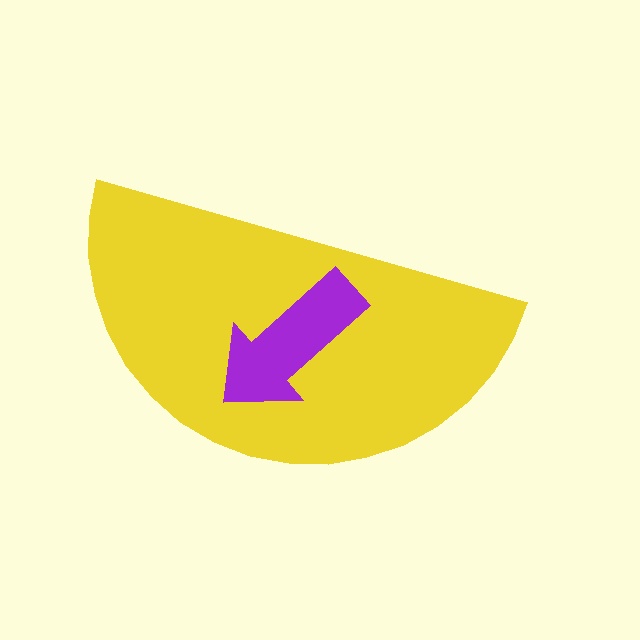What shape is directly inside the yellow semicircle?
The purple arrow.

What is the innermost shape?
The purple arrow.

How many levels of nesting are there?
2.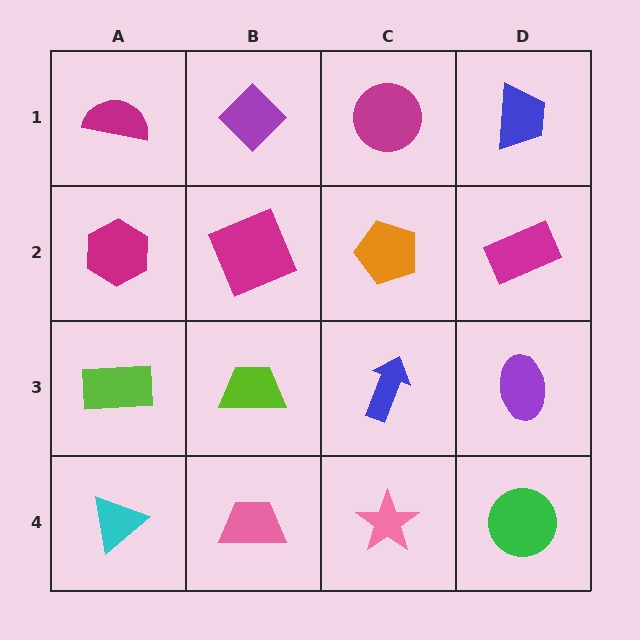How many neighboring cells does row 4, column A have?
2.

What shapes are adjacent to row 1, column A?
A magenta hexagon (row 2, column A), a purple diamond (row 1, column B).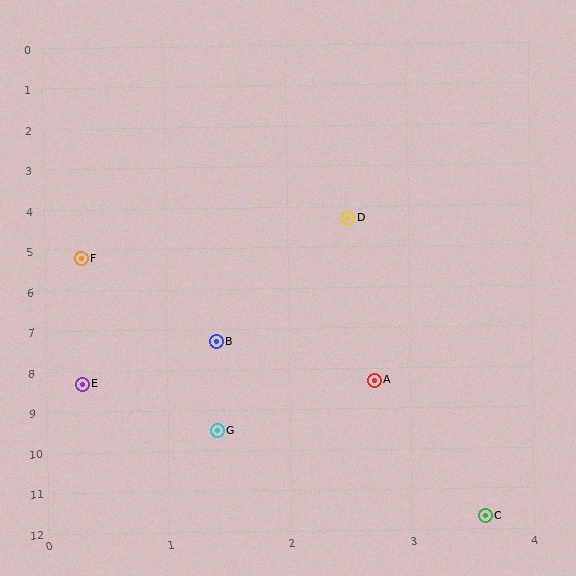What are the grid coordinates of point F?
Point F is at approximately (0.3, 5.2).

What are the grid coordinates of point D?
Point D is at approximately (2.5, 4.3).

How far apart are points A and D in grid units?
Points A and D are about 4.0 grid units apart.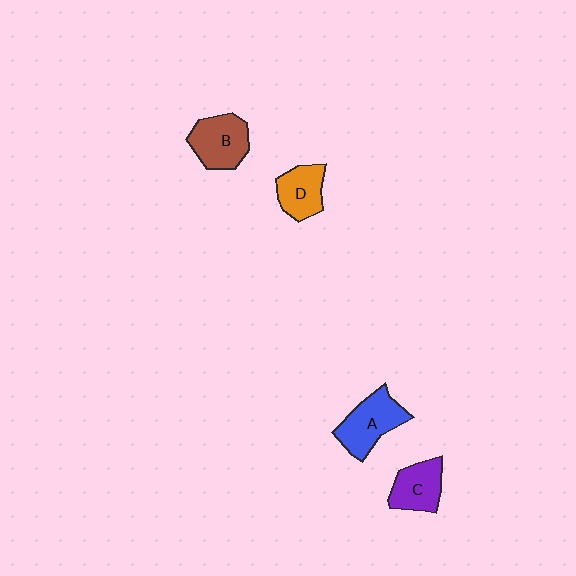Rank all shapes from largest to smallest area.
From largest to smallest: A (blue), B (brown), C (purple), D (orange).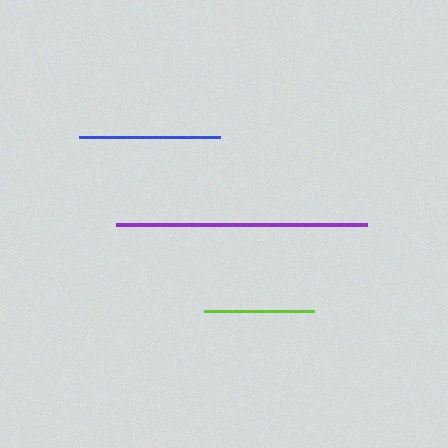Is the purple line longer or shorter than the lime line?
The purple line is longer than the lime line.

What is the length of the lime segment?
The lime segment is approximately 110 pixels long.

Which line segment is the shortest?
The lime line is the shortest at approximately 110 pixels.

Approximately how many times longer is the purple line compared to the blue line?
The purple line is approximately 1.8 times the length of the blue line.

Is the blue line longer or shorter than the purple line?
The purple line is longer than the blue line.